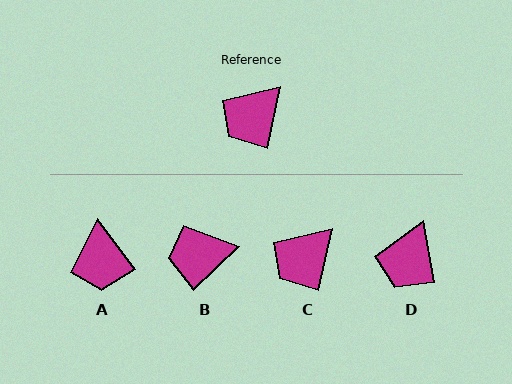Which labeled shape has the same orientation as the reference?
C.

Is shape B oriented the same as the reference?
No, it is off by about 34 degrees.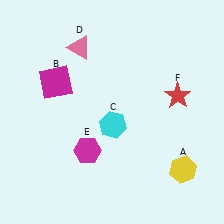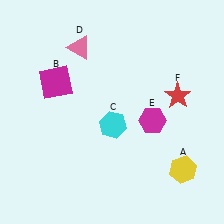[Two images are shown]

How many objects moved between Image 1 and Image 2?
1 object moved between the two images.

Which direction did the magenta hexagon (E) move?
The magenta hexagon (E) moved right.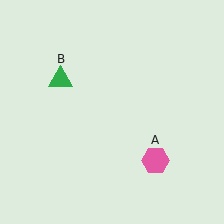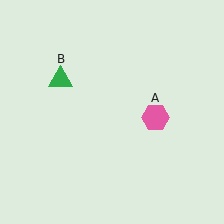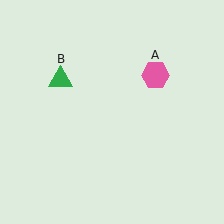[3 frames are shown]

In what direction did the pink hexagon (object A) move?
The pink hexagon (object A) moved up.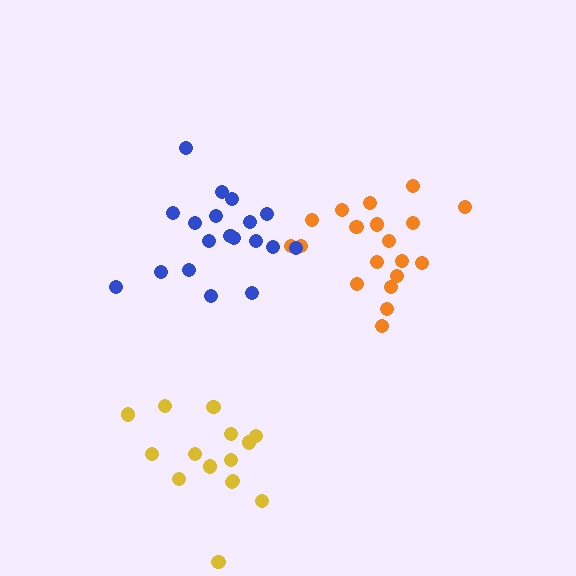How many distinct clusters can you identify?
There are 3 distinct clusters.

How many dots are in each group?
Group 1: 19 dots, Group 2: 19 dots, Group 3: 15 dots (53 total).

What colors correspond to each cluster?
The clusters are colored: orange, blue, yellow.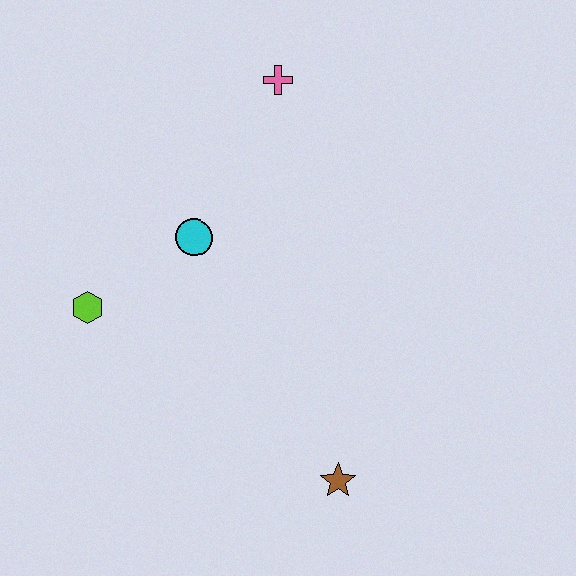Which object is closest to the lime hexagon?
The cyan circle is closest to the lime hexagon.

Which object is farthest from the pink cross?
The brown star is farthest from the pink cross.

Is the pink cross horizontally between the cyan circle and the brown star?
Yes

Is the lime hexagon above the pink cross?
No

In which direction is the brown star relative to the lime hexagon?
The brown star is to the right of the lime hexagon.